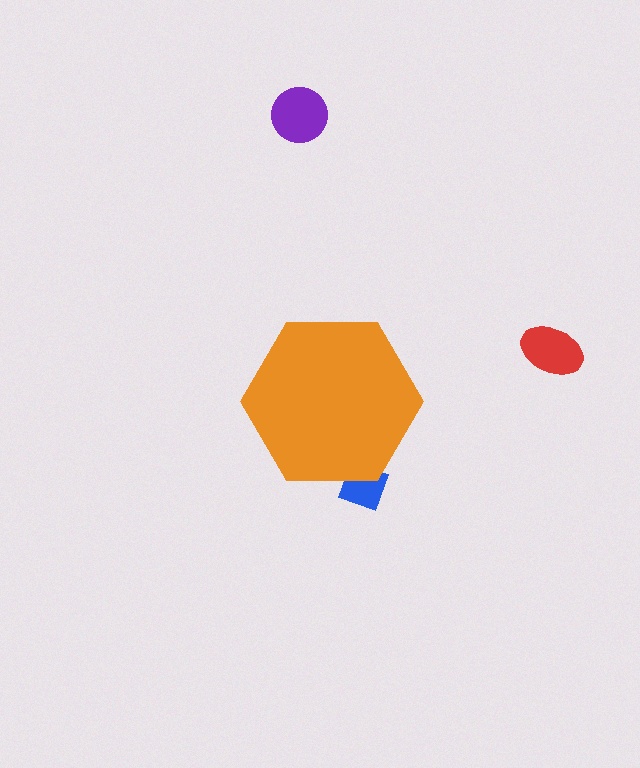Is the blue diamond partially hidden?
Yes, the blue diamond is partially hidden behind the orange hexagon.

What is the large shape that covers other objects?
An orange hexagon.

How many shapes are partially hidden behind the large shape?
1 shape is partially hidden.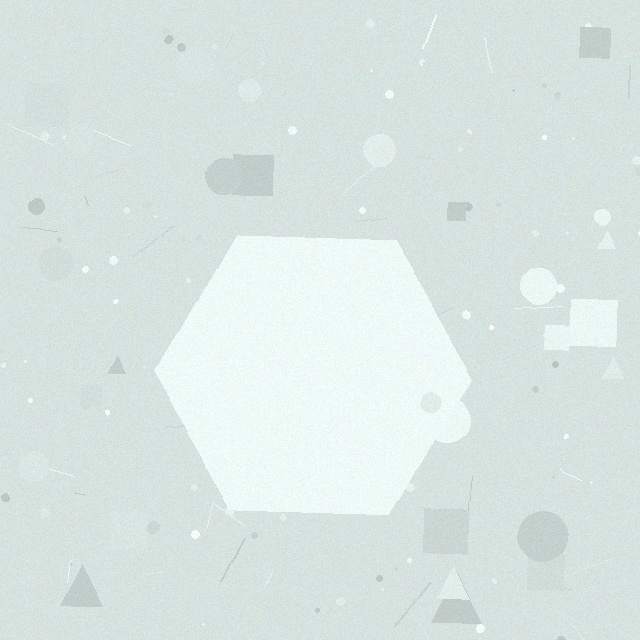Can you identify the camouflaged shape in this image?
The camouflaged shape is a hexagon.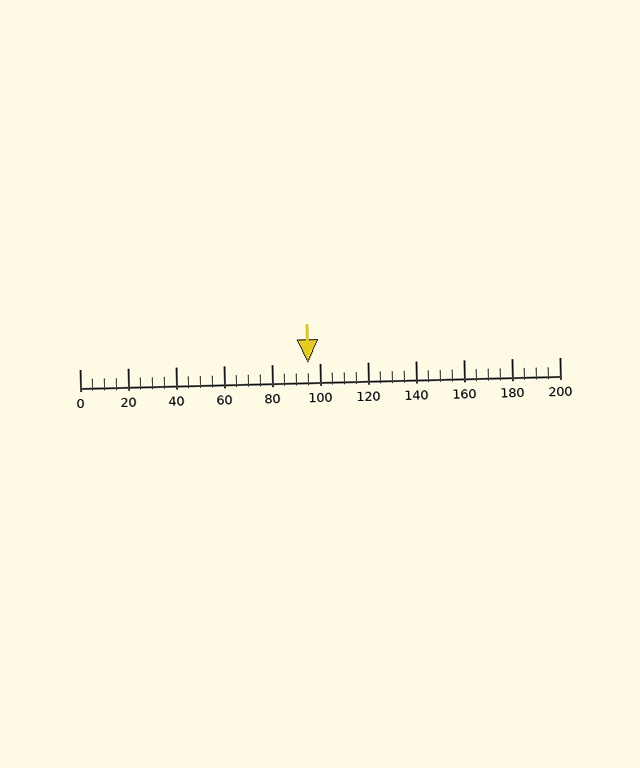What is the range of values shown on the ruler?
The ruler shows values from 0 to 200.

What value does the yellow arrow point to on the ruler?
The yellow arrow points to approximately 95.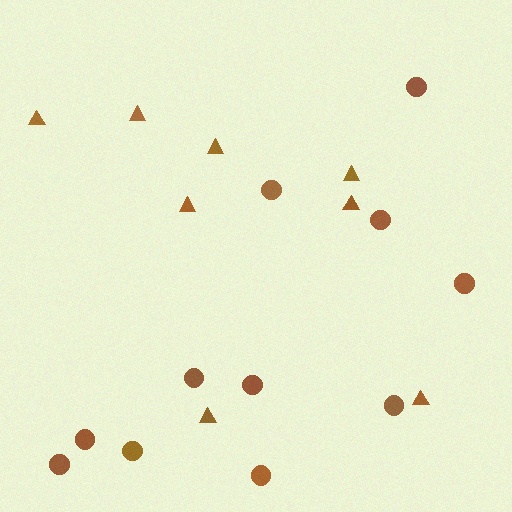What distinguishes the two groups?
There are 2 groups: one group of triangles (8) and one group of circles (11).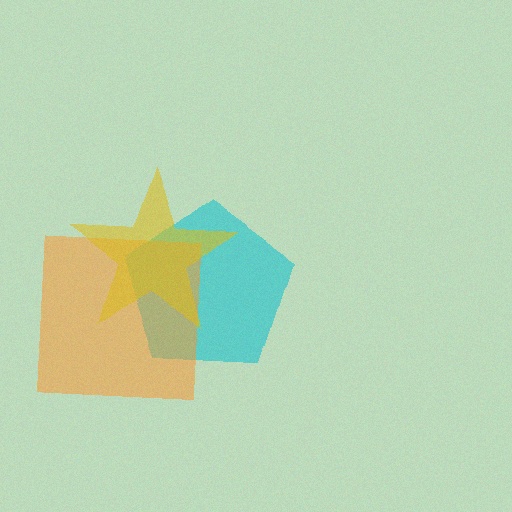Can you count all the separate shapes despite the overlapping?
Yes, there are 3 separate shapes.